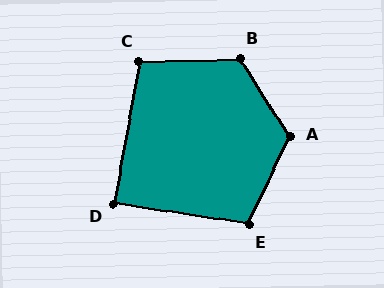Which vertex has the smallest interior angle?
D, at approximately 89 degrees.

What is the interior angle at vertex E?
Approximately 106 degrees (obtuse).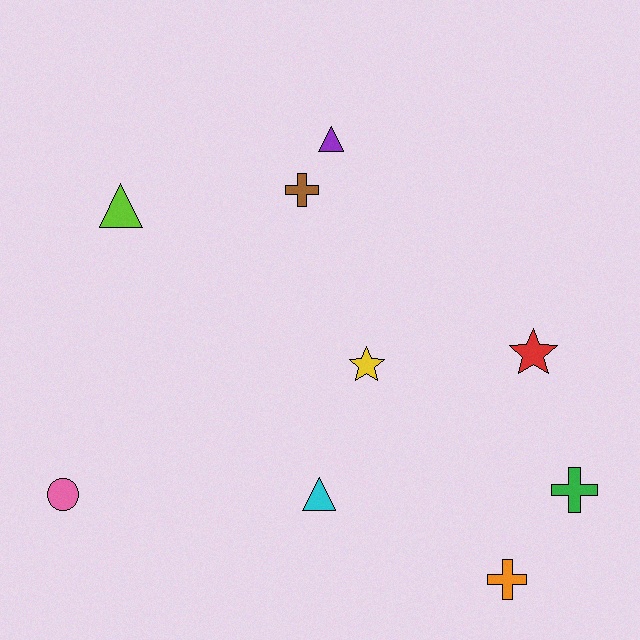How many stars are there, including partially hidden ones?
There are 2 stars.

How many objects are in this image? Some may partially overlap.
There are 9 objects.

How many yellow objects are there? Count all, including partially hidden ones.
There is 1 yellow object.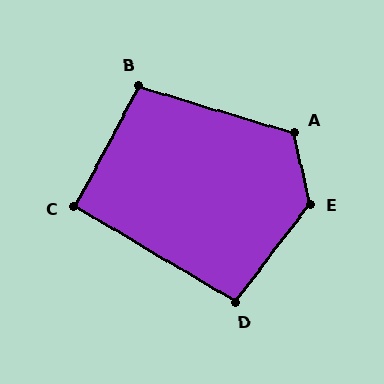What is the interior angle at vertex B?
Approximately 102 degrees (obtuse).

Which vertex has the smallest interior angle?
C, at approximately 93 degrees.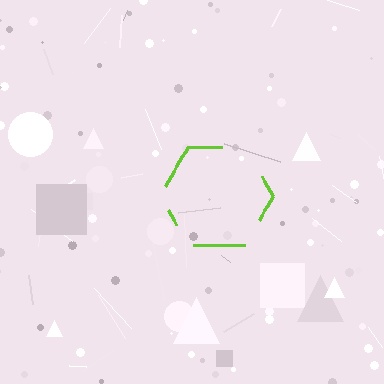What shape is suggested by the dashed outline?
The dashed outline suggests a hexagon.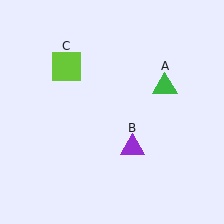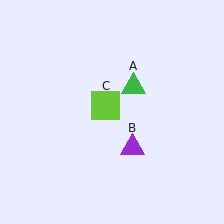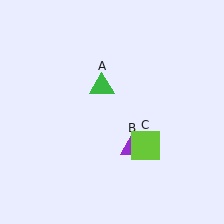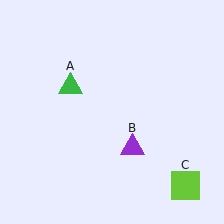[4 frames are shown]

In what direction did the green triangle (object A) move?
The green triangle (object A) moved left.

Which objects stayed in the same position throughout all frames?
Purple triangle (object B) remained stationary.